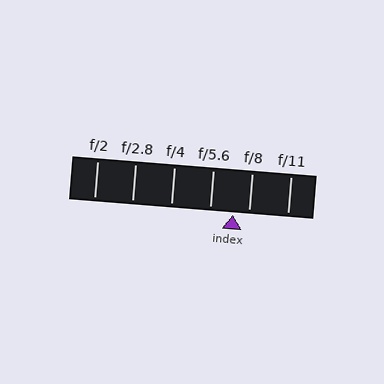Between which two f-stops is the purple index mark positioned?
The index mark is between f/5.6 and f/8.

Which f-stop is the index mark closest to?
The index mark is closest to f/8.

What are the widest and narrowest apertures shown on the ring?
The widest aperture shown is f/2 and the narrowest is f/11.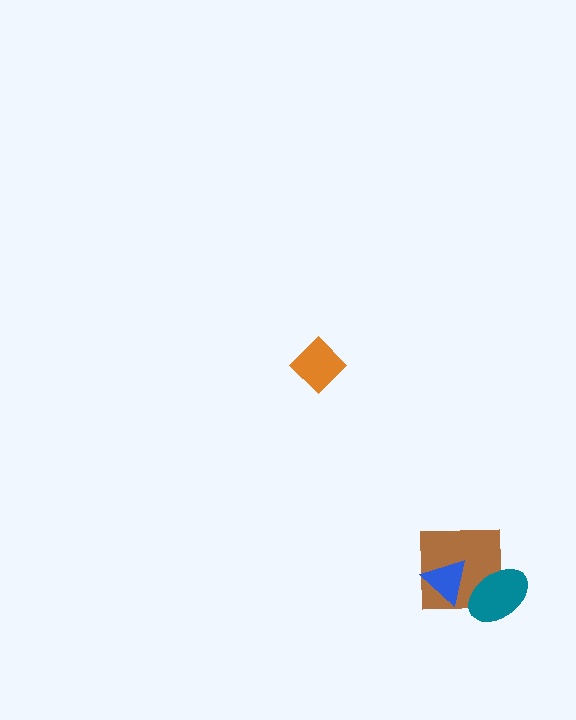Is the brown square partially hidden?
Yes, it is partially covered by another shape.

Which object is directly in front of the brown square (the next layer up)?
The blue triangle is directly in front of the brown square.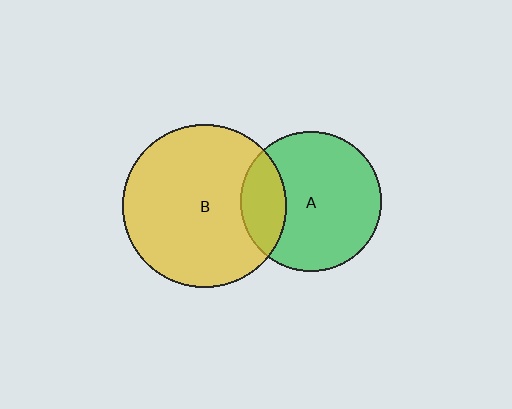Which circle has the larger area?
Circle B (yellow).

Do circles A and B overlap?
Yes.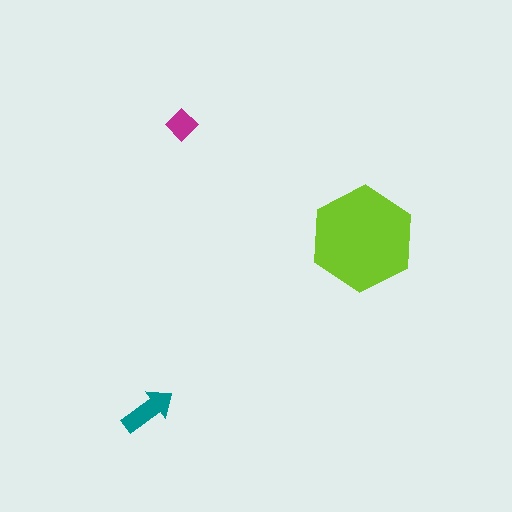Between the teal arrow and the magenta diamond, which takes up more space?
The teal arrow.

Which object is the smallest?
The magenta diamond.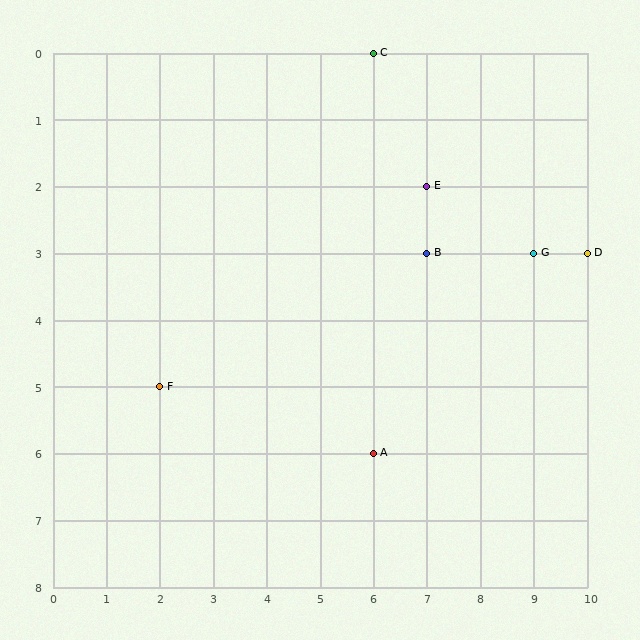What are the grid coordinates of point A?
Point A is at grid coordinates (6, 6).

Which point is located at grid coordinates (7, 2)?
Point E is at (7, 2).